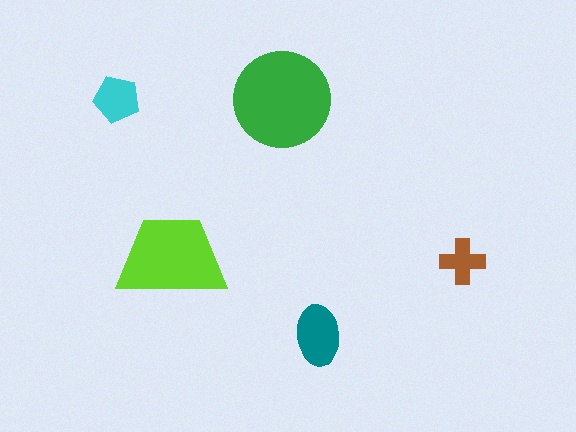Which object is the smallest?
The brown cross.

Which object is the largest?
The green circle.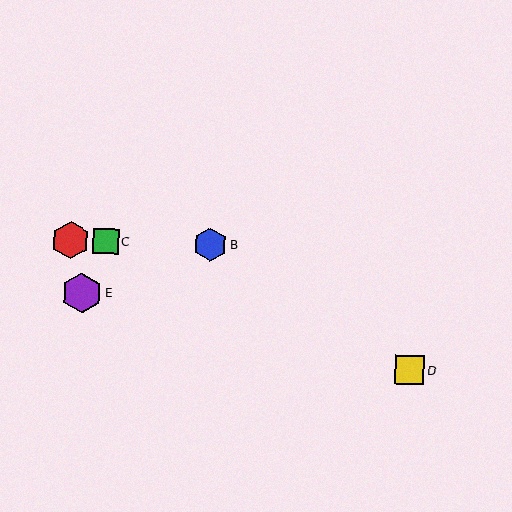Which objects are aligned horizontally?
Objects A, B, C are aligned horizontally.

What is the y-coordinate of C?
Object C is at y≈241.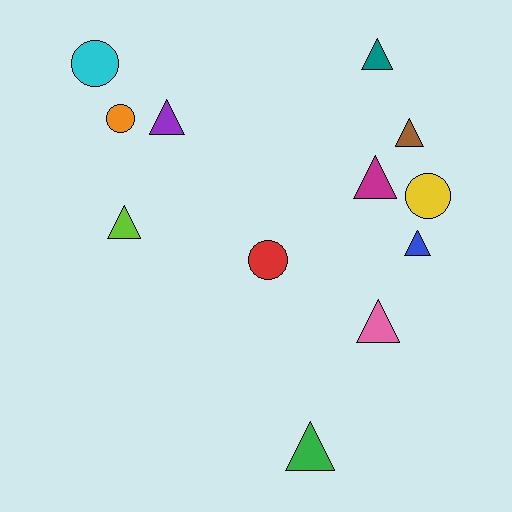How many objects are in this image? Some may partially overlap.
There are 12 objects.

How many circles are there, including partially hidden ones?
There are 4 circles.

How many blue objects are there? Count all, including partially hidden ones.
There is 1 blue object.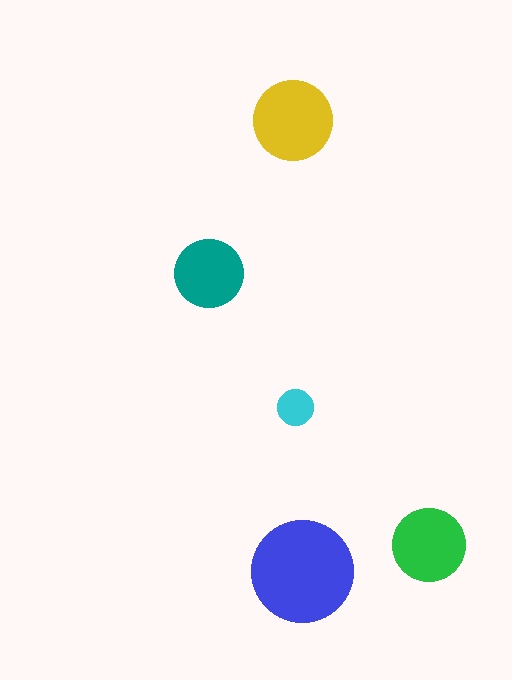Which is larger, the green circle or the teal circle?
The green one.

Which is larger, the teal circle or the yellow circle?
The yellow one.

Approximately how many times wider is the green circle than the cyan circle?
About 2 times wider.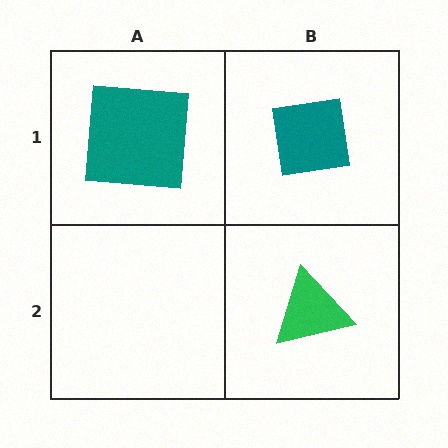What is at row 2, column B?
A green triangle.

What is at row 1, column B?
A teal square.